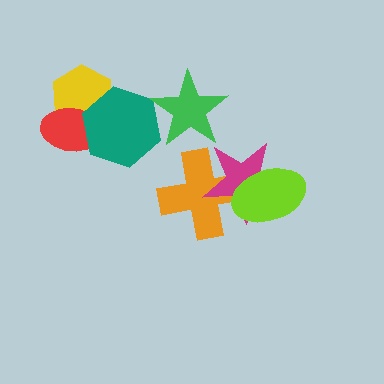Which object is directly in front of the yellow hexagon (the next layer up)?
The red ellipse is directly in front of the yellow hexagon.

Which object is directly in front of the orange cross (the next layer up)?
The magenta star is directly in front of the orange cross.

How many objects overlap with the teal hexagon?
3 objects overlap with the teal hexagon.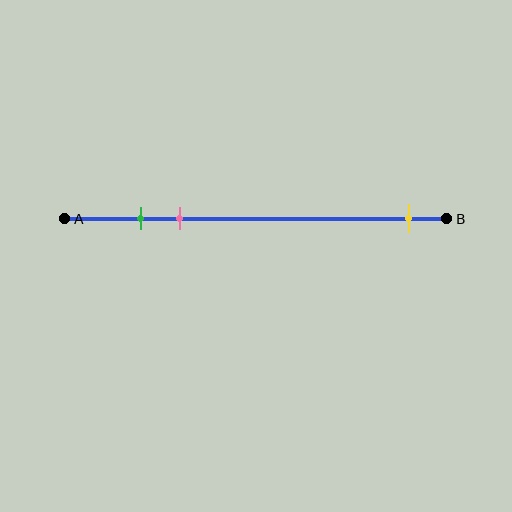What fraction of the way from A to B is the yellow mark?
The yellow mark is approximately 90% (0.9) of the way from A to B.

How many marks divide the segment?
There are 3 marks dividing the segment.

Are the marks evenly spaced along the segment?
No, the marks are not evenly spaced.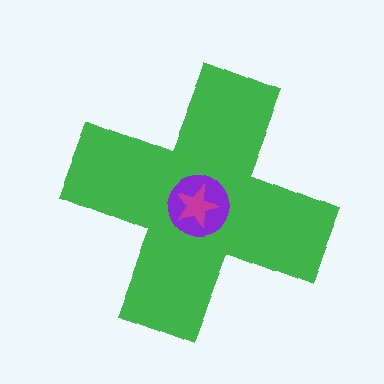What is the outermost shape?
The green cross.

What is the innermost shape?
The magenta star.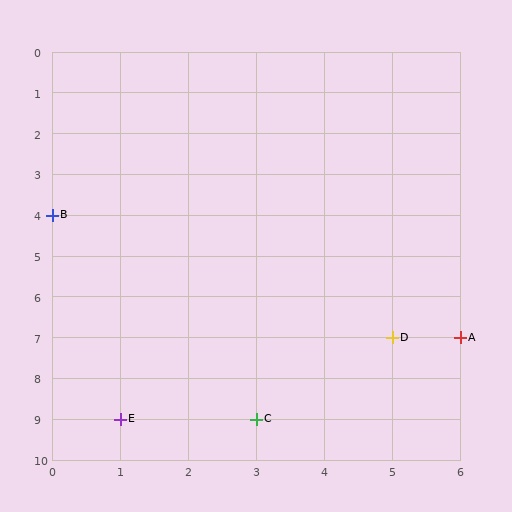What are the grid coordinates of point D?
Point D is at grid coordinates (5, 7).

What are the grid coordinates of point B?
Point B is at grid coordinates (0, 4).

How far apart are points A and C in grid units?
Points A and C are 3 columns and 2 rows apart (about 3.6 grid units diagonally).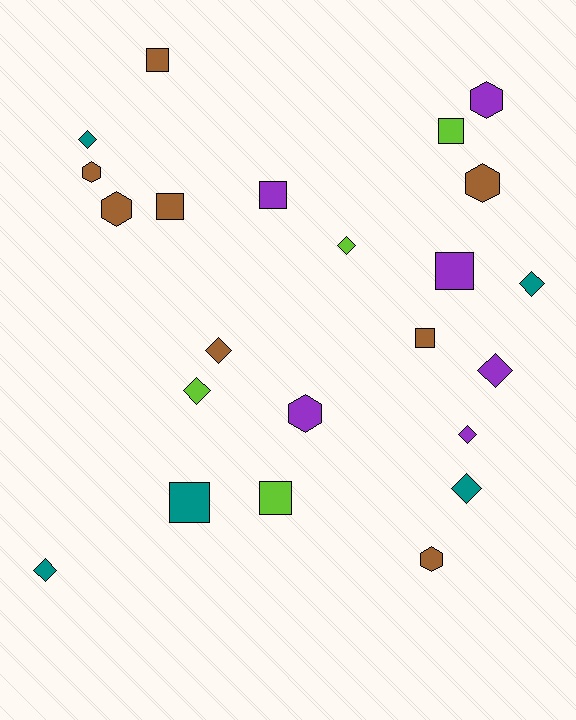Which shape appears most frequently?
Diamond, with 9 objects.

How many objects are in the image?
There are 23 objects.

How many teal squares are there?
There is 1 teal square.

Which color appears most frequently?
Brown, with 8 objects.